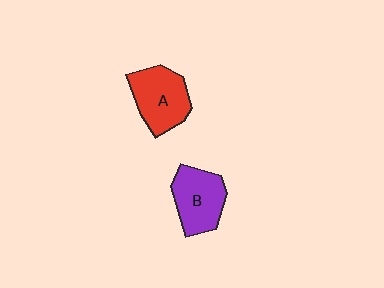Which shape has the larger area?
Shape A (red).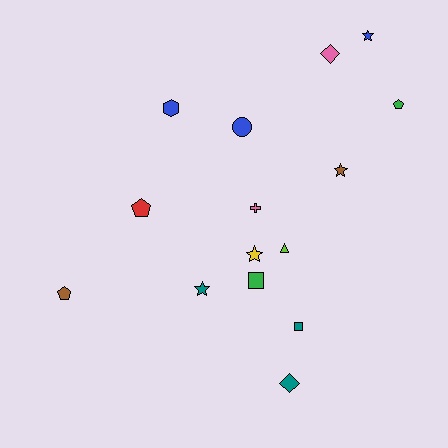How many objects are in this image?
There are 15 objects.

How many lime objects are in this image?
There is 1 lime object.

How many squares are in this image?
There are 2 squares.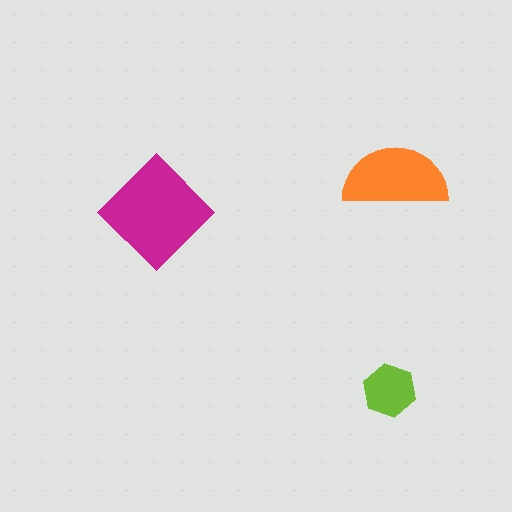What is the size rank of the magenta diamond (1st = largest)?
1st.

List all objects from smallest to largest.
The lime hexagon, the orange semicircle, the magenta diamond.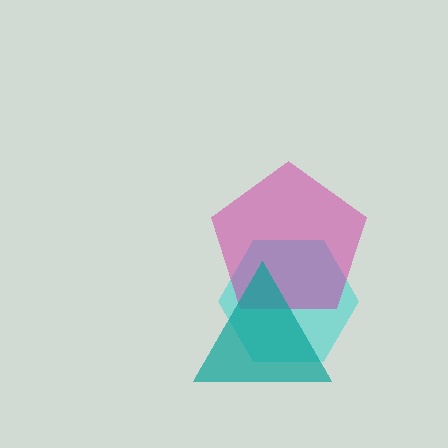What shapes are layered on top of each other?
The layered shapes are: a cyan hexagon, a magenta pentagon, a teal triangle.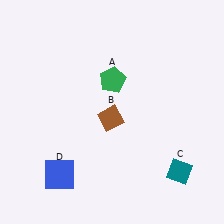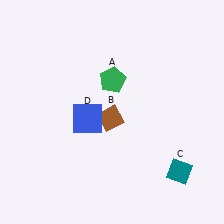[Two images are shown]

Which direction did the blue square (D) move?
The blue square (D) moved up.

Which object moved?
The blue square (D) moved up.